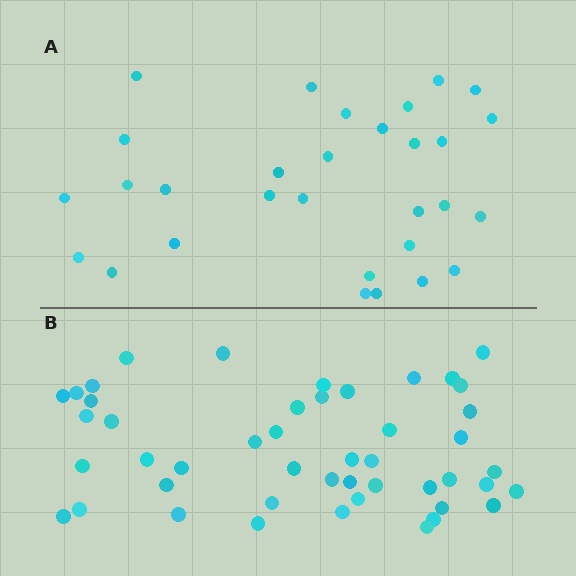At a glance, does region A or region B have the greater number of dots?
Region B (the bottom region) has more dots.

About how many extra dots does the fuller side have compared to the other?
Region B has approximately 15 more dots than region A.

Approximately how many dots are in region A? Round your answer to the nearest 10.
About 30 dots.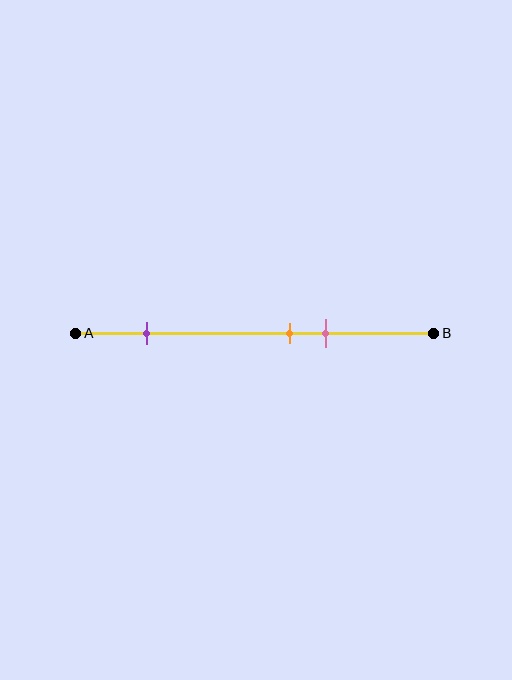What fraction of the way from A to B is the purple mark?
The purple mark is approximately 20% (0.2) of the way from A to B.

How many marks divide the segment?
There are 3 marks dividing the segment.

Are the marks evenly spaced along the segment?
No, the marks are not evenly spaced.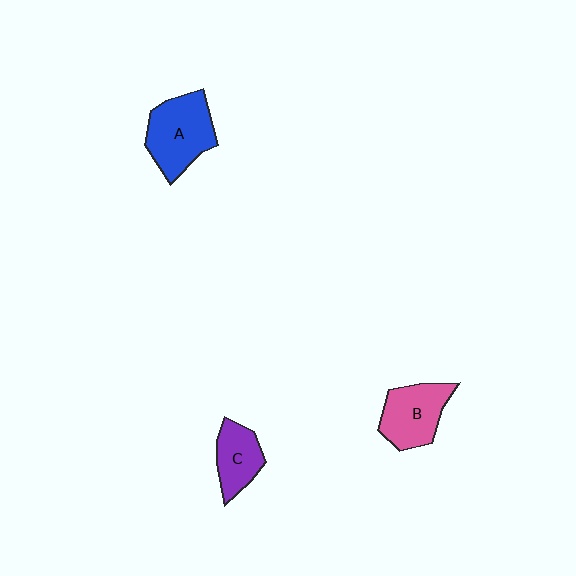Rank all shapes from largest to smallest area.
From largest to smallest: A (blue), B (pink), C (purple).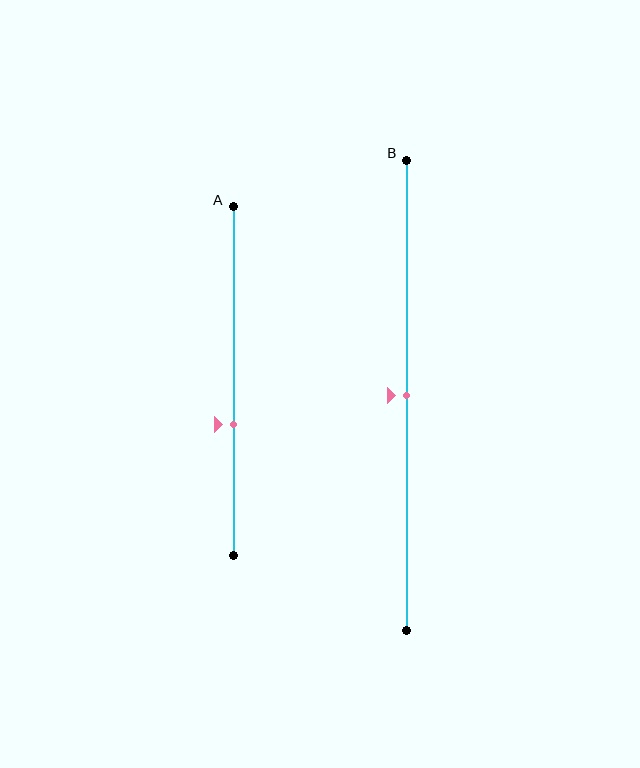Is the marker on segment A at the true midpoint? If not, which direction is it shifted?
No, the marker on segment A is shifted downward by about 12% of the segment length.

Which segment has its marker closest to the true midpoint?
Segment B has its marker closest to the true midpoint.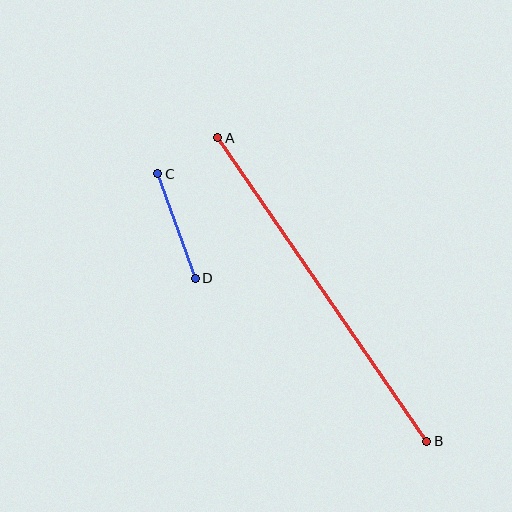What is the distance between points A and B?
The distance is approximately 368 pixels.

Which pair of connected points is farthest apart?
Points A and B are farthest apart.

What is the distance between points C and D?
The distance is approximately 111 pixels.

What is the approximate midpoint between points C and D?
The midpoint is at approximately (177, 226) pixels.